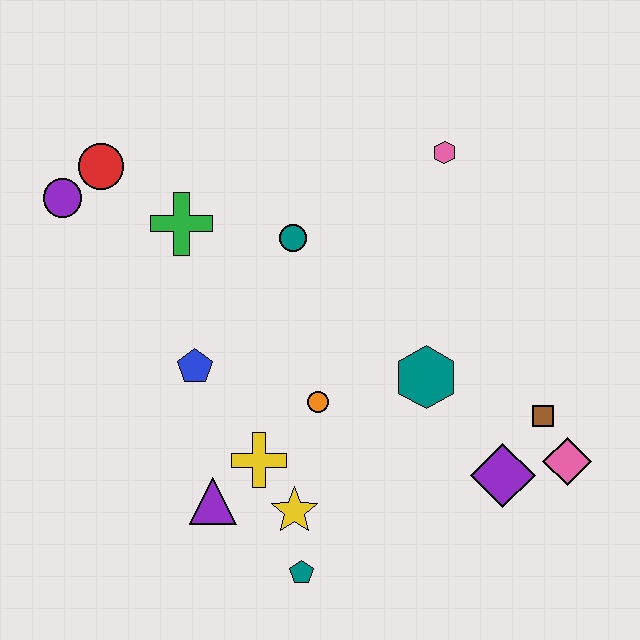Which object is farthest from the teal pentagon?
The red circle is farthest from the teal pentagon.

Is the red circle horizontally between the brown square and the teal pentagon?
No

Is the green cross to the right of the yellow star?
No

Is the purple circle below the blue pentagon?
No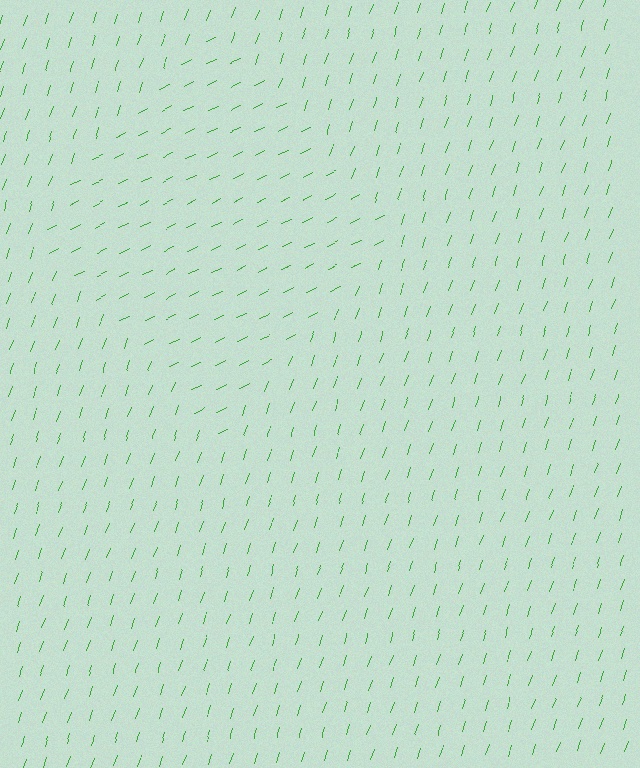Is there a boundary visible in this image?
Yes, there is a texture boundary formed by a change in line orientation.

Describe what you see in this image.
The image is filled with small green line segments. A diamond region in the image has lines oriented differently from the surrounding lines, creating a visible texture boundary.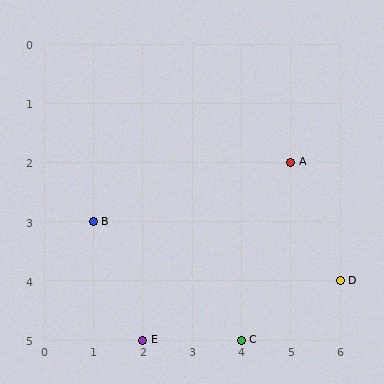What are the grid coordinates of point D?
Point D is at grid coordinates (6, 4).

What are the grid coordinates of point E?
Point E is at grid coordinates (2, 5).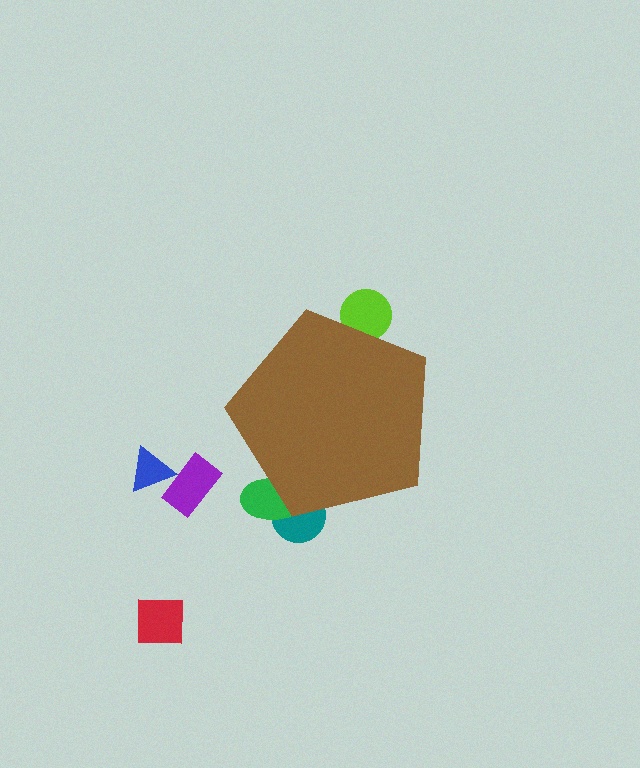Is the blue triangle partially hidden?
No, the blue triangle is fully visible.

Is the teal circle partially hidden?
Yes, the teal circle is partially hidden behind the brown pentagon.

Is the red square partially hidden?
No, the red square is fully visible.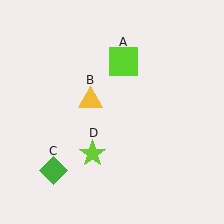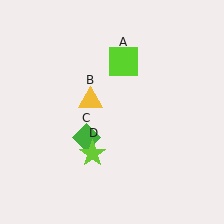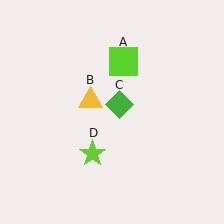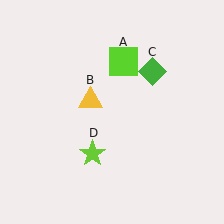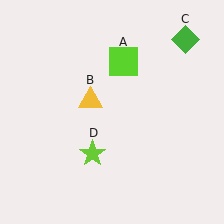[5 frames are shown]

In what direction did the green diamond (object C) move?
The green diamond (object C) moved up and to the right.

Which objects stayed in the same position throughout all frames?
Lime square (object A) and yellow triangle (object B) and lime star (object D) remained stationary.